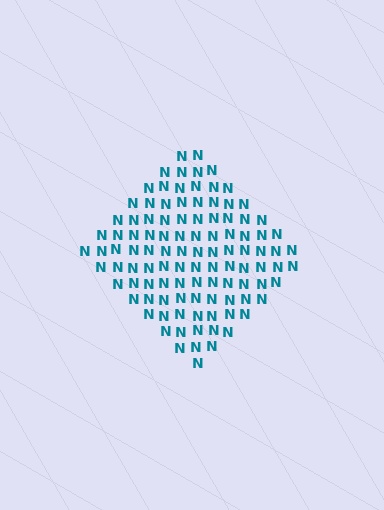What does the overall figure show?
The overall figure shows a diamond.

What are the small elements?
The small elements are letter N's.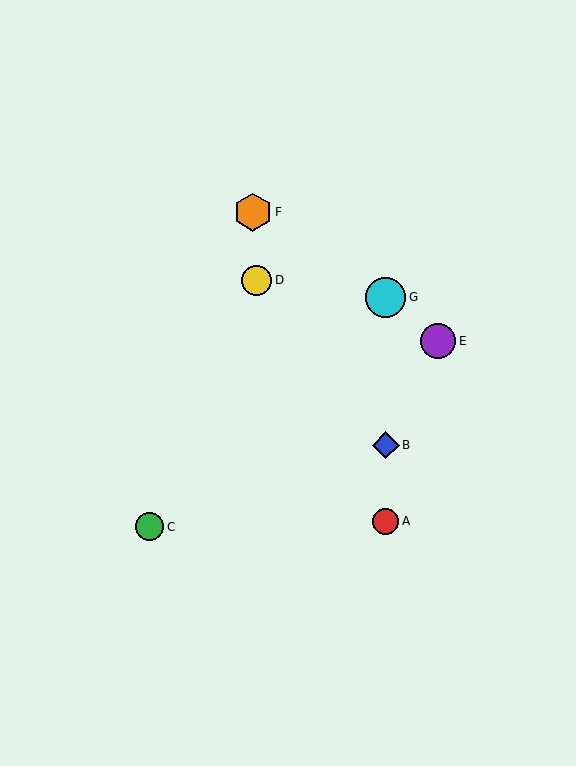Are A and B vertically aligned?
Yes, both are at x≈386.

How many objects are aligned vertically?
3 objects (A, B, G) are aligned vertically.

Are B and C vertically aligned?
No, B is at x≈386 and C is at x≈150.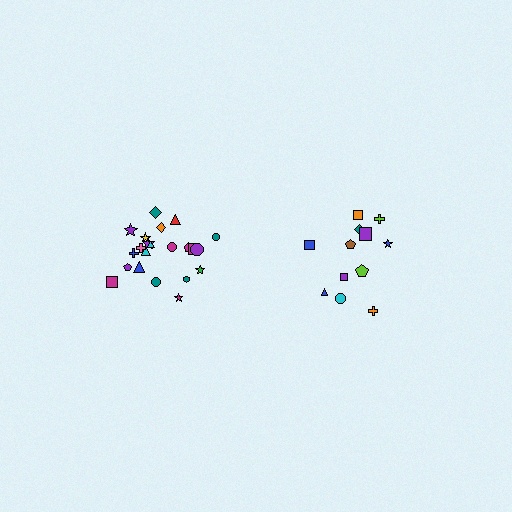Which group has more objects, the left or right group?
The left group.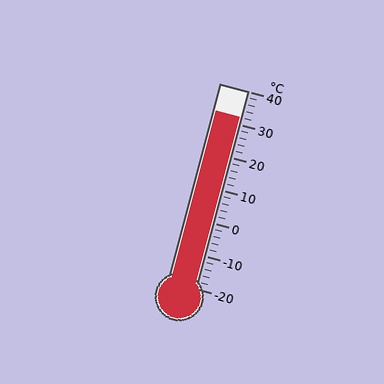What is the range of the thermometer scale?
The thermometer scale ranges from -20°C to 40°C.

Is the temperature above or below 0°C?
The temperature is above 0°C.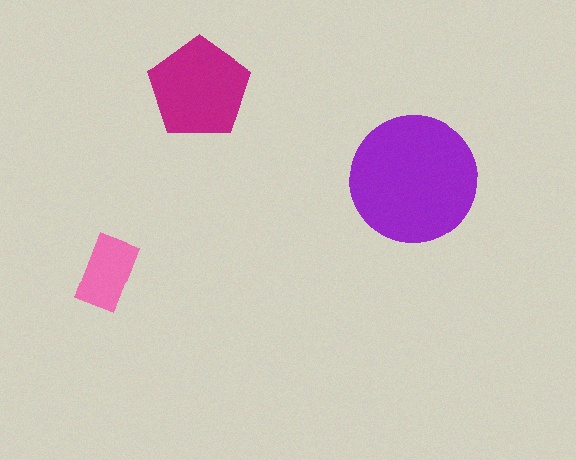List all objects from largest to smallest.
The purple circle, the magenta pentagon, the pink rectangle.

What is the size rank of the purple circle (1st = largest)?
1st.